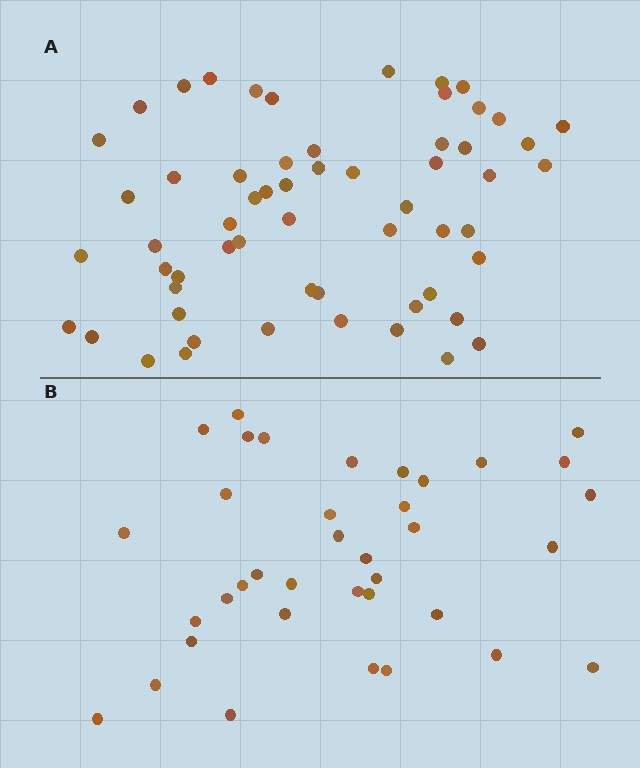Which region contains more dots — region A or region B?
Region A (the top region) has more dots.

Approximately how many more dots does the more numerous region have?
Region A has approximately 20 more dots than region B.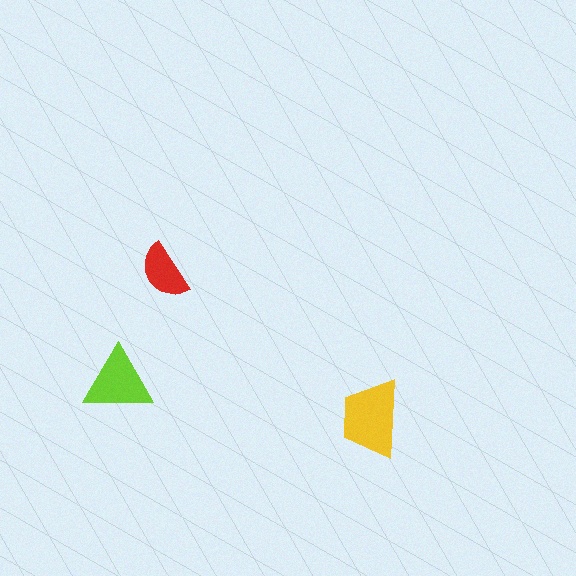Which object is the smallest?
The red semicircle.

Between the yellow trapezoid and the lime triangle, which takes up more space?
The yellow trapezoid.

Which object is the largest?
The yellow trapezoid.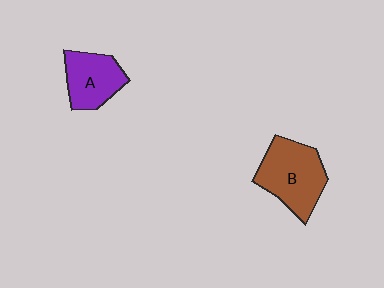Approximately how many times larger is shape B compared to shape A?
Approximately 1.4 times.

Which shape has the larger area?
Shape B (brown).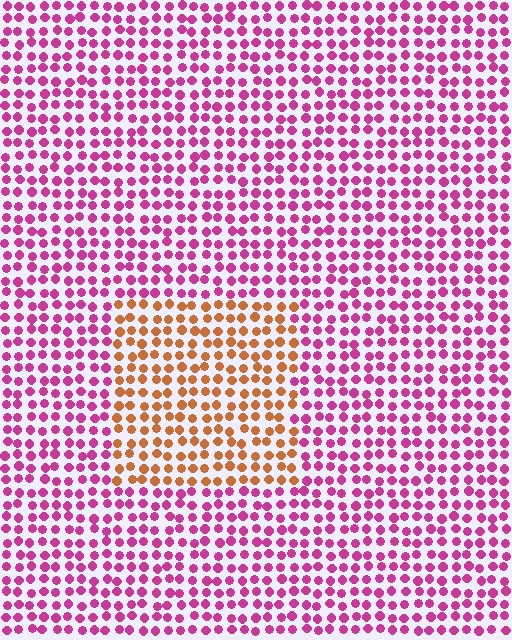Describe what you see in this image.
The image is filled with small magenta elements in a uniform arrangement. A rectangle-shaped region is visible where the elements are tinted to a slightly different hue, forming a subtle color boundary.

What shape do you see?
I see a rectangle.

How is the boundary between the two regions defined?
The boundary is defined purely by a slight shift in hue (about 63 degrees). Spacing, size, and orientation are identical on both sides.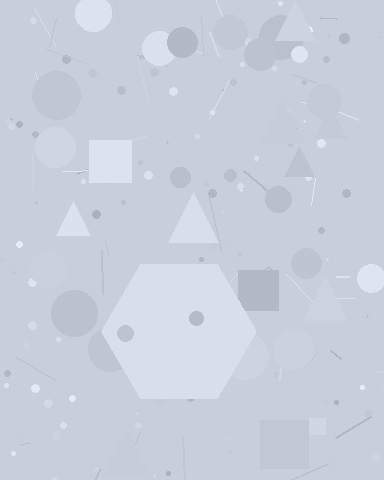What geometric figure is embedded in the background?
A hexagon is embedded in the background.